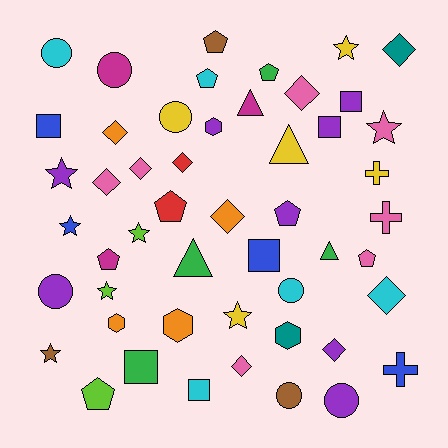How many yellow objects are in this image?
There are 5 yellow objects.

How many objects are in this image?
There are 50 objects.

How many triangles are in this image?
There are 4 triangles.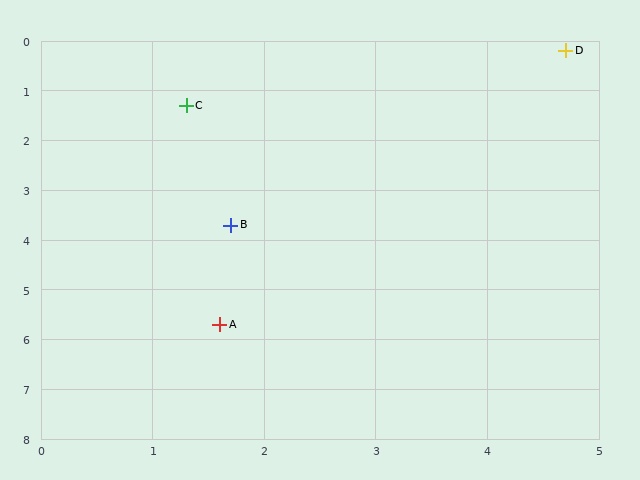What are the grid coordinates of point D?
Point D is at approximately (4.7, 0.2).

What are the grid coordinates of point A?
Point A is at approximately (1.6, 5.7).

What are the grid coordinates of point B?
Point B is at approximately (1.7, 3.7).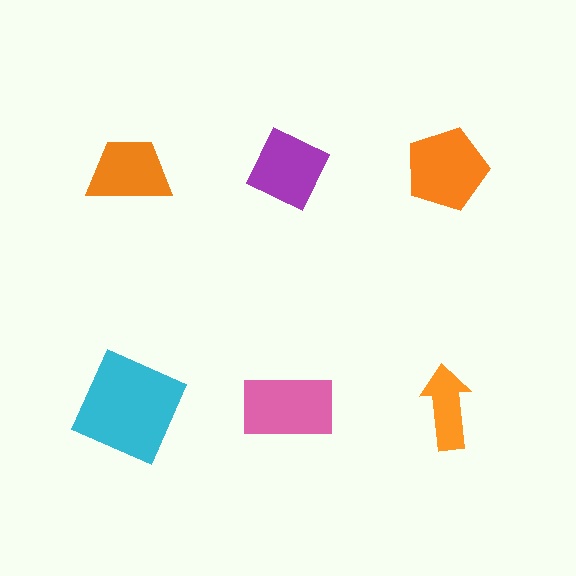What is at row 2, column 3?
An orange arrow.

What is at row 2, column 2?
A pink rectangle.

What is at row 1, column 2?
A purple diamond.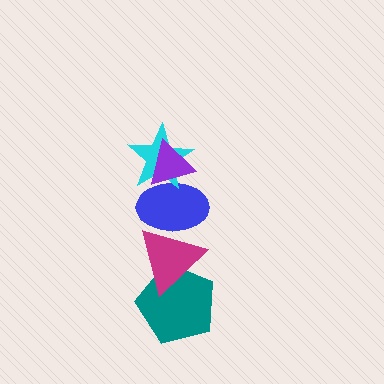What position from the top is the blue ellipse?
The blue ellipse is 3rd from the top.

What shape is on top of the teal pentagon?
The magenta triangle is on top of the teal pentagon.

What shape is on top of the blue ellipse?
The cyan star is on top of the blue ellipse.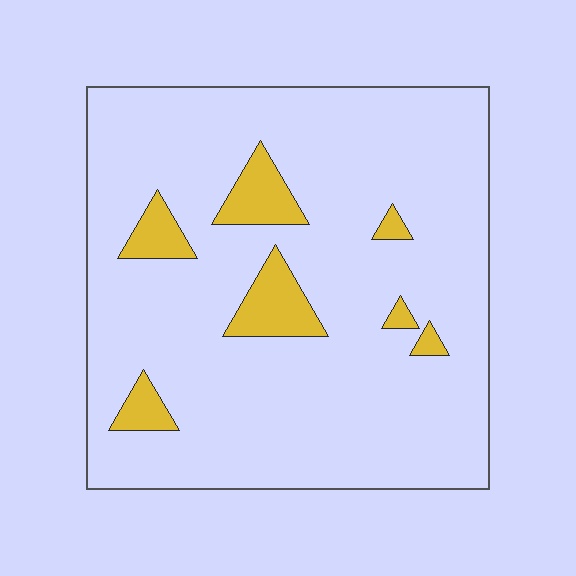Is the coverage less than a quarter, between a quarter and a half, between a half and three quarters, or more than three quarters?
Less than a quarter.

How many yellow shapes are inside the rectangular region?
7.